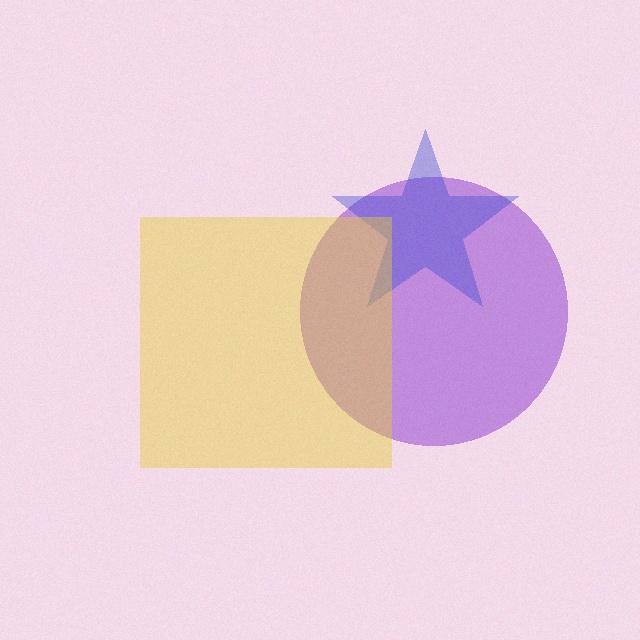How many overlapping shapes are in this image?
There are 3 overlapping shapes in the image.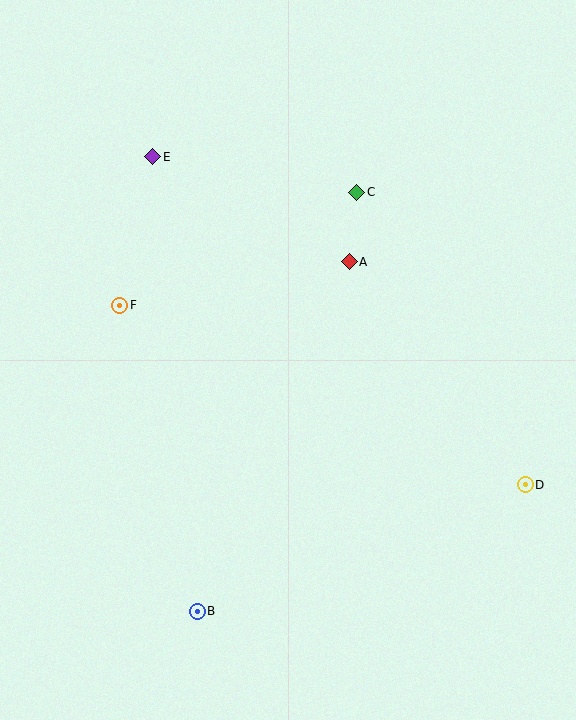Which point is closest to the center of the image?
Point A at (349, 262) is closest to the center.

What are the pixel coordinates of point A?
Point A is at (349, 262).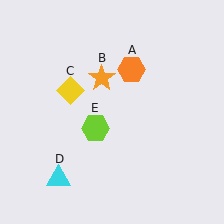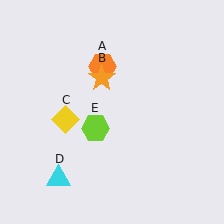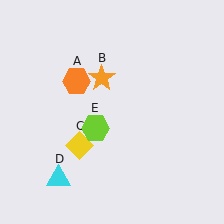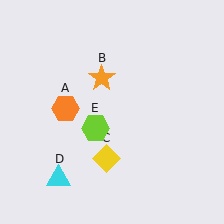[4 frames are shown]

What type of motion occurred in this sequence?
The orange hexagon (object A), yellow diamond (object C) rotated counterclockwise around the center of the scene.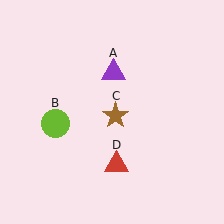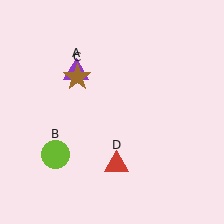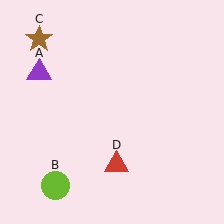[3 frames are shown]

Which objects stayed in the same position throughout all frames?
Red triangle (object D) remained stationary.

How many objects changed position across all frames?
3 objects changed position: purple triangle (object A), lime circle (object B), brown star (object C).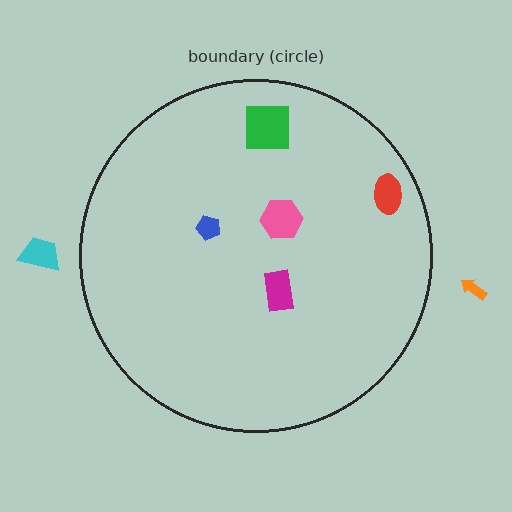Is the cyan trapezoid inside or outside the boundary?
Outside.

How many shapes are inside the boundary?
5 inside, 2 outside.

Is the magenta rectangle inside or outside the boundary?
Inside.